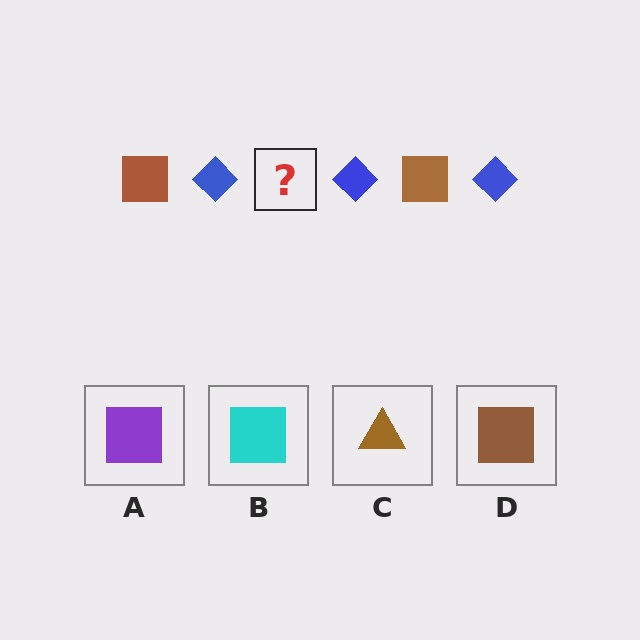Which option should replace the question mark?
Option D.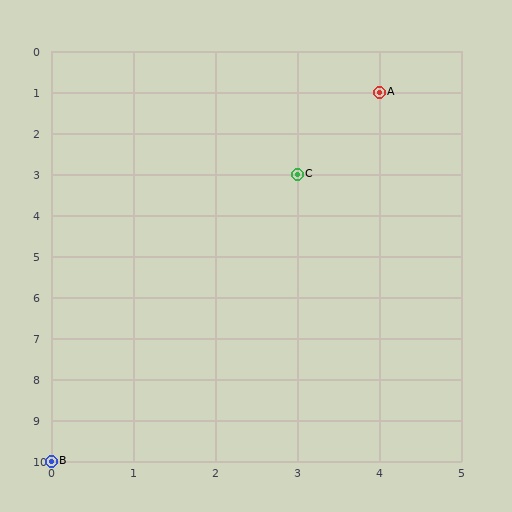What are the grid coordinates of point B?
Point B is at grid coordinates (0, 10).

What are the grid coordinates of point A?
Point A is at grid coordinates (4, 1).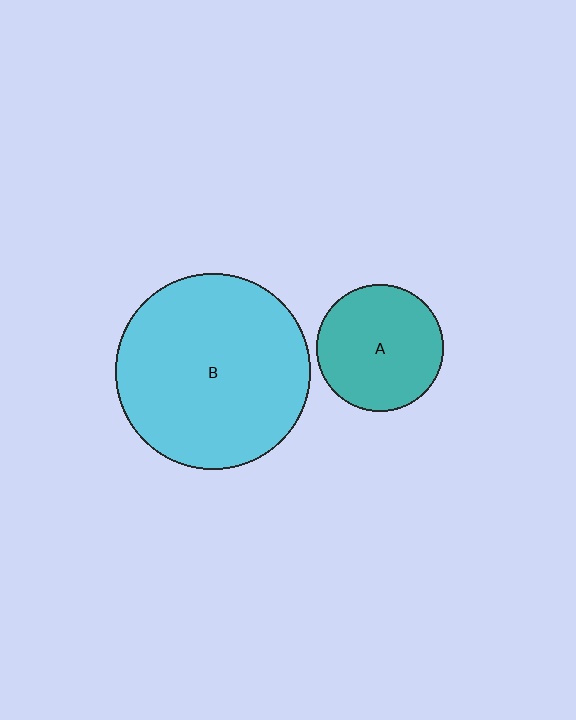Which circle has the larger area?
Circle B (cyan).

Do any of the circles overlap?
No, none of the circles overlap.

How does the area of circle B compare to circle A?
Approximately 2.4 times.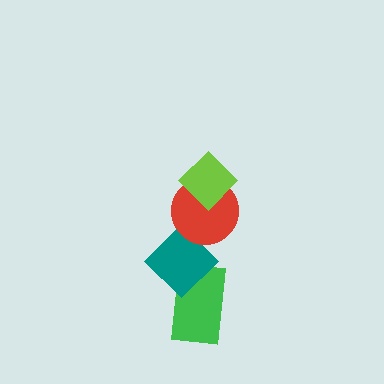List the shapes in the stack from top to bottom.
From top to bottom: the lime diamond, the red circle, the teal diamond, the green rectangle.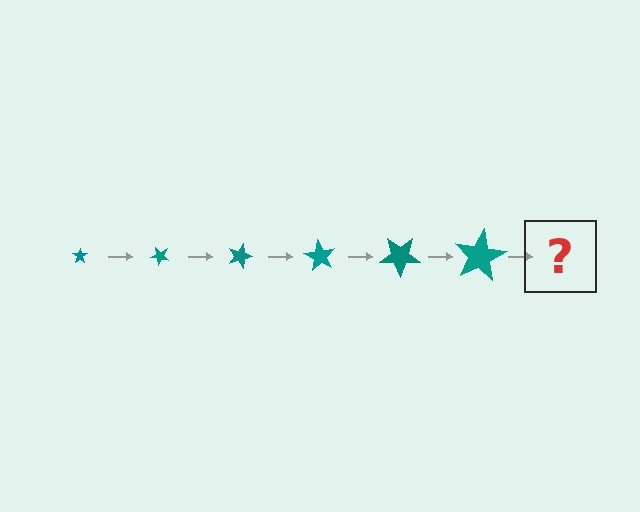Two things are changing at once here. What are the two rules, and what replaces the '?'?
The two rules are that the star grows larger each step and it rotates 45 degrees each step. The '?' should be a star, larger than the previous one and rotated 270 degrees from the start.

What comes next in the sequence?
The next element should be a star, larger than the previous one and rotated 270 degrees from the start.